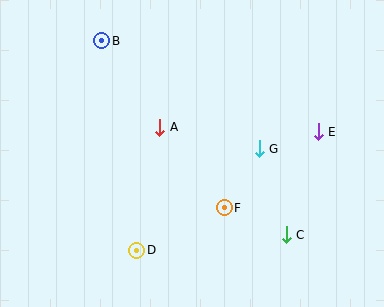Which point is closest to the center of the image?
Point A at (160, 127) is closest to the center.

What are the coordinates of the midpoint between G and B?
The midpoint between G and B is at (181, 95).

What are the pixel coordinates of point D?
Point D is at (137, 250).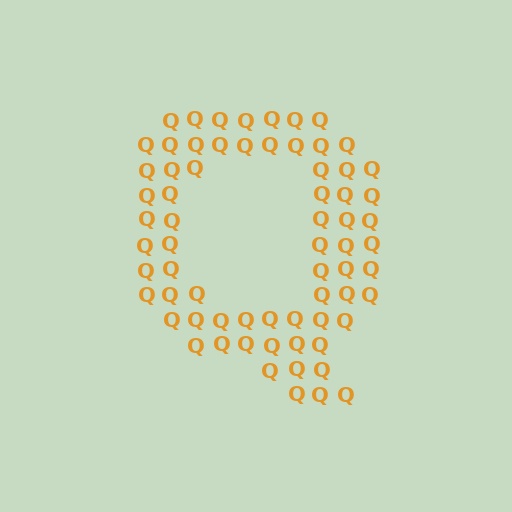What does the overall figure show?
The overall figure shows the letter Q.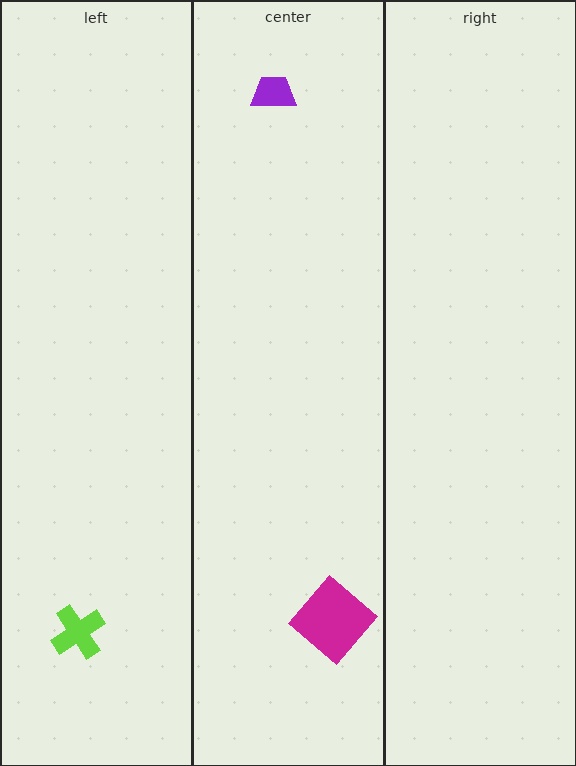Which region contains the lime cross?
The left region.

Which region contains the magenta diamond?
The center region.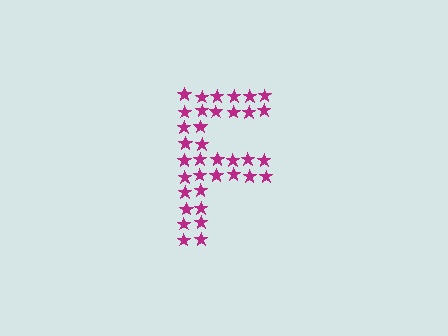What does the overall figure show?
The overall figure shows the letter F.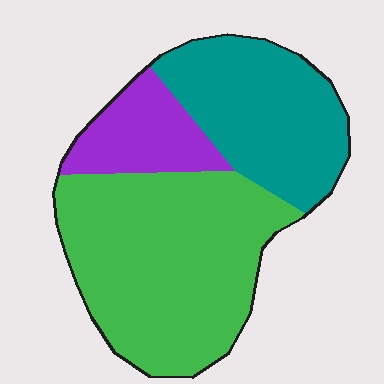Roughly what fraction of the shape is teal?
Teal takes up between a sixth and a third of the shape.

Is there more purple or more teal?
Teal.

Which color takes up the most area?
Green, at roughly 55%.